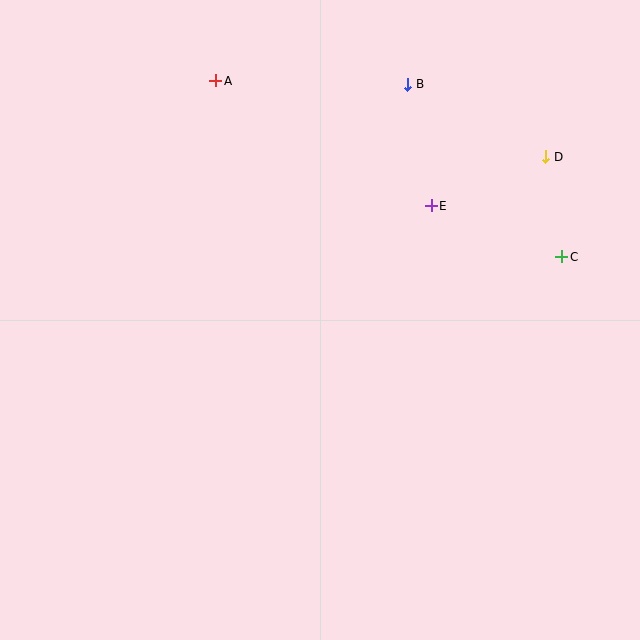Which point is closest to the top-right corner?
Point D is closest to the top-right corner.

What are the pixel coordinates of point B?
Point B is at (408, 84).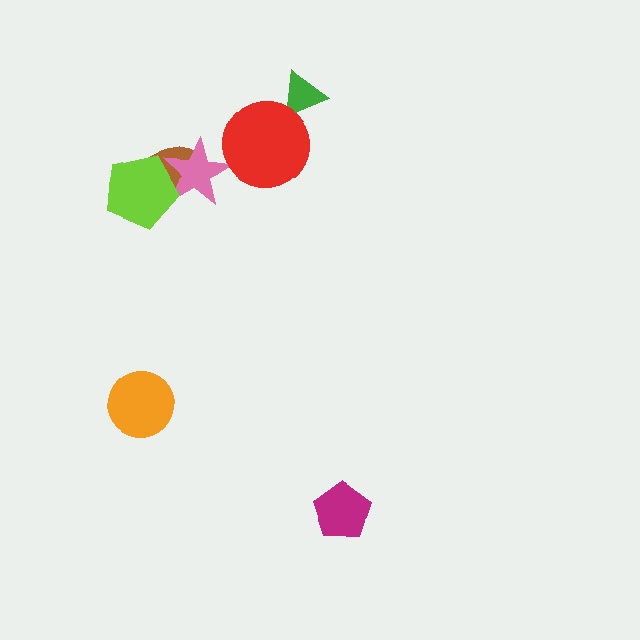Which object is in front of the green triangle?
The red circle is in front of the green triangle.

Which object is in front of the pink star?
The lime pentagon is in front of the pink star.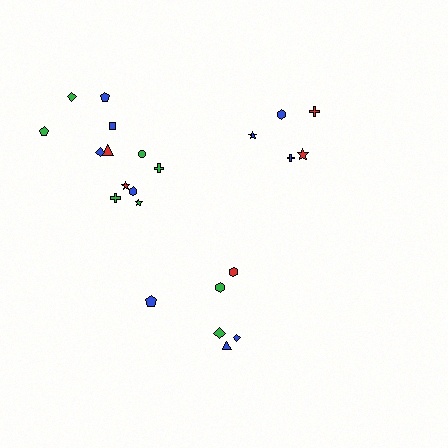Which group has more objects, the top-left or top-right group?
The top-left group.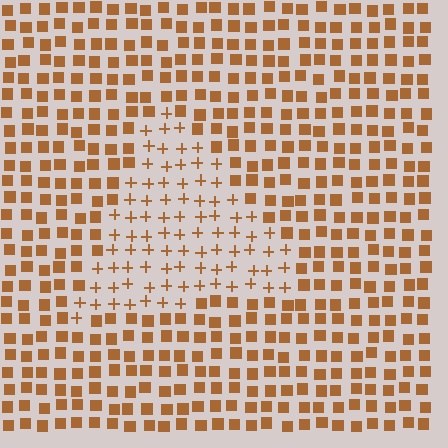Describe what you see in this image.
The image is filled with small brown elements arranged in a uniform grid. A triangle-shaped region contains plus signs, while the surrounding area contains squares. The boundary is defined purely by the change in element shape.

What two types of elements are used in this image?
The image uses plus signs inside the triangle region and squares outside it.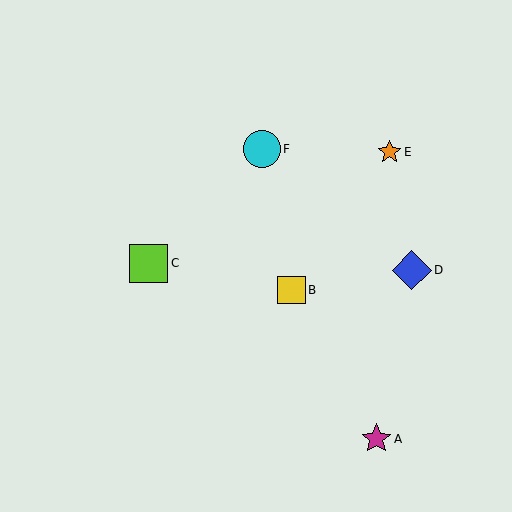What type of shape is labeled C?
Shape C is a lime square.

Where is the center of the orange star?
The center of the orange star is at (389, 152).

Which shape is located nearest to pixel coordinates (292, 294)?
The yellow square (labeled B) at (291, 290) is nearest to that location.